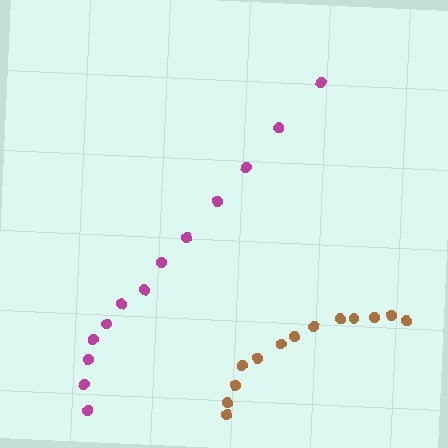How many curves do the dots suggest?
There are 2 distinct paths.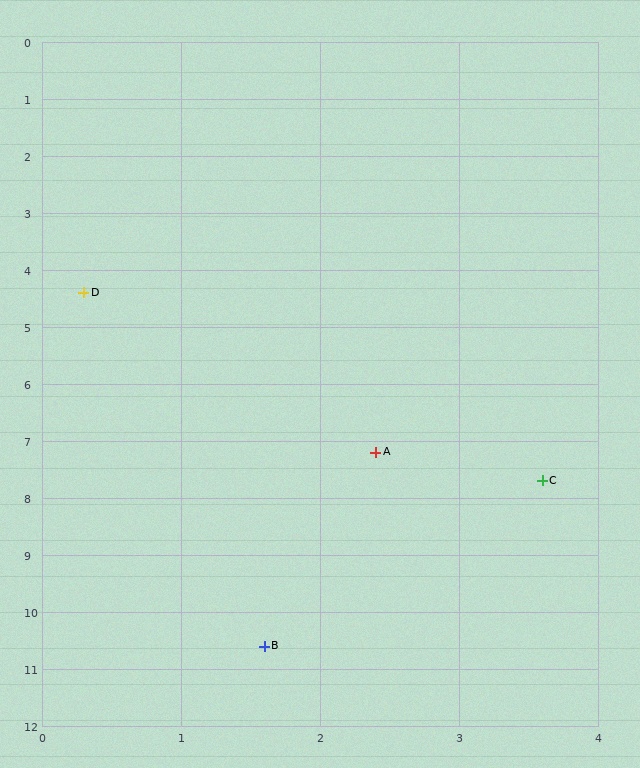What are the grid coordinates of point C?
Point C is at approximately (3.6, 7.7).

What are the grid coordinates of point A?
Point A is at approximately (2.4, 7.2).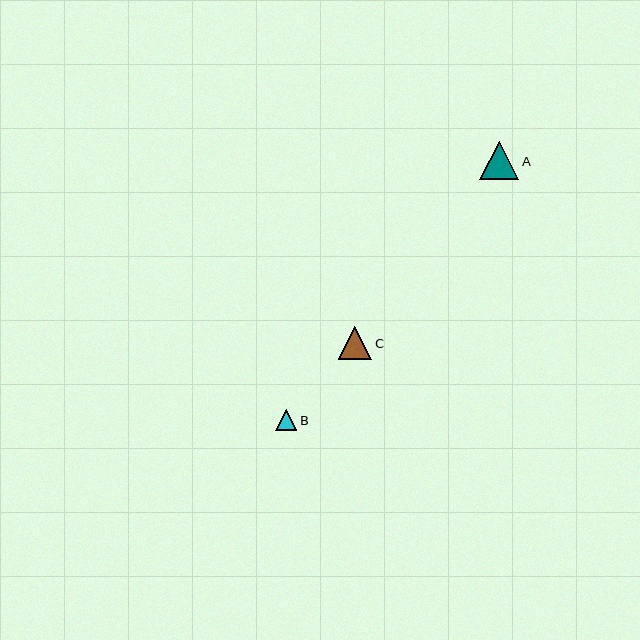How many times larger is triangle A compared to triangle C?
Triangle A is approximately 1.2 times the size of triangle C.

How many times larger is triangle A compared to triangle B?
Triangle A is approximately 1.9 times the size of triangle B.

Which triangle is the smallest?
Triangle B is the smallest with a size of approximately 21 pixels.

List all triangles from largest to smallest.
From largest to smallest: A, C, B.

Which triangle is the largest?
Triangle A is the largest with a size of approximately 39 pixels.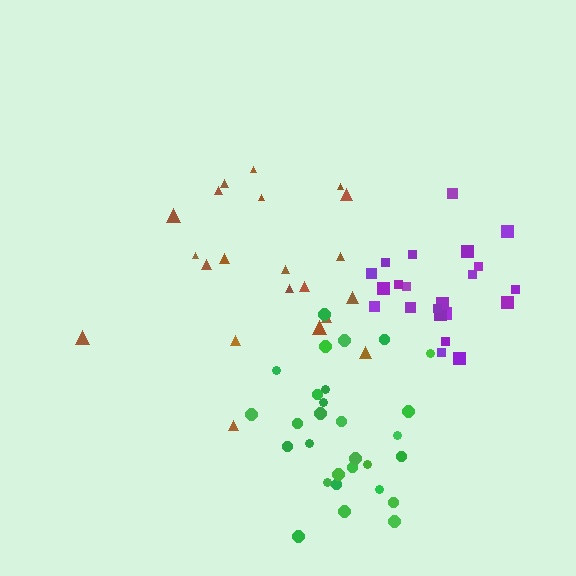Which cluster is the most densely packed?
Purple.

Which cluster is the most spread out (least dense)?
Brown.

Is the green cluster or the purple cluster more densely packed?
Purple.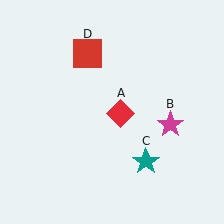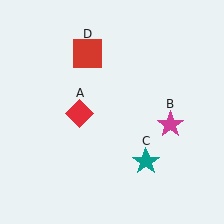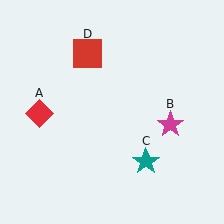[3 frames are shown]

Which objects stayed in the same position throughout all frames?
Magenta star (object B) and teal star (object C) and red square (object D) remained stationary.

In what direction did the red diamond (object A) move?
The red diamond (object A) moved left.